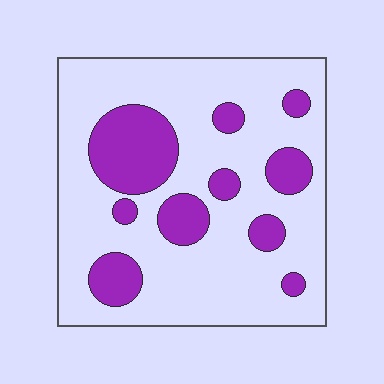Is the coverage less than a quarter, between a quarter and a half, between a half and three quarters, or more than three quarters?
Less than a quarter.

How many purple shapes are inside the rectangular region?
10.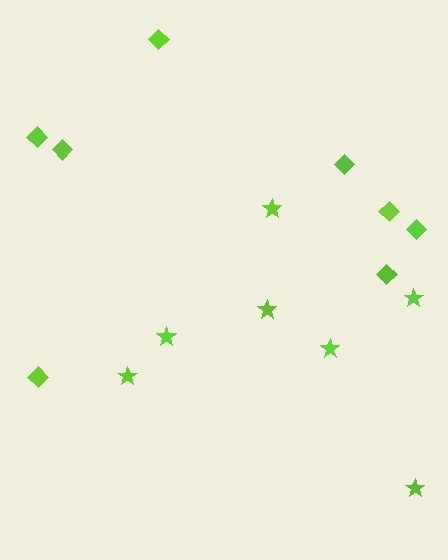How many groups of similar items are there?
There are 2 groups: one group of diamonds (8) and one group of stars (7).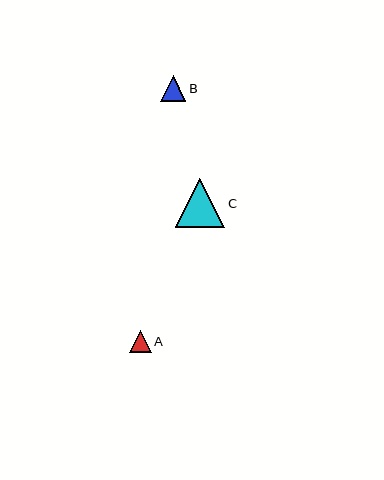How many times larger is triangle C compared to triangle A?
Triangle C is approximately 2.3 times the size of triangle A.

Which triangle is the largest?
Triangle C is the largest with a size of approximately 50 pixels.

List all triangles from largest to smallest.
From largest to smallest: C, B, A.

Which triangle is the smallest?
Triangle A is the smallest with a size of approximately 22 pixels.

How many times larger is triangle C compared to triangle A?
Triangle C is approximately 2.3 times the size of triangle A.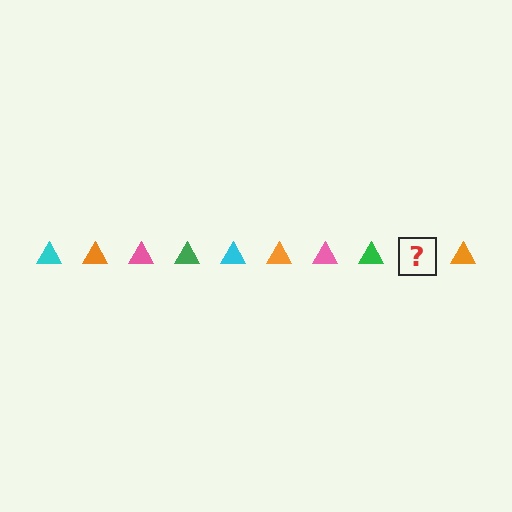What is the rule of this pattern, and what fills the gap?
The rule is that the pattern cycles through cyan, orange, pink, green triangles. The gap should be filled with a cyan triangle.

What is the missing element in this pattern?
The missing element is a cyan triangle.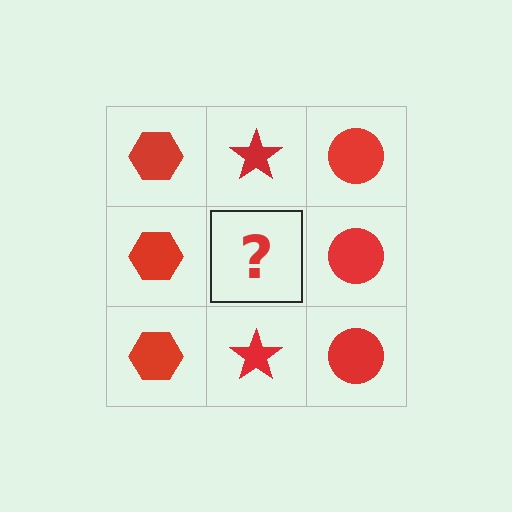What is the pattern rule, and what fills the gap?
The rule is that each column has a consistent shape. The gap should be filled with a red star.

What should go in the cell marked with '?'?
The missing cell should contain a red star.